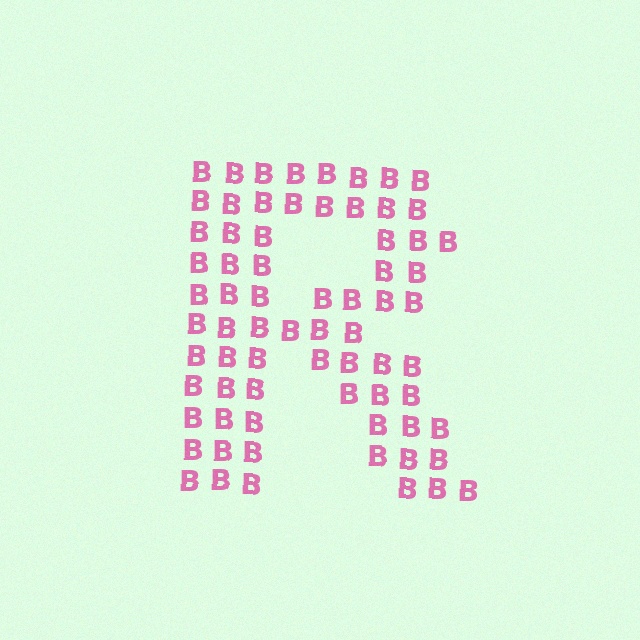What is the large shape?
The large shape is the letter R.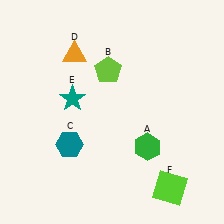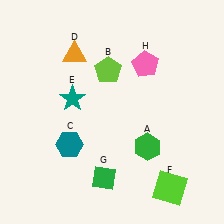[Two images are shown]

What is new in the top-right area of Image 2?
A pink pentagon (H) was added in the top-right area of Image 2.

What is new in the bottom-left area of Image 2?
A green diamond (G) was added in the bottom-left area of Image 2.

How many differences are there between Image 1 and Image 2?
There are 2 differences between the two images.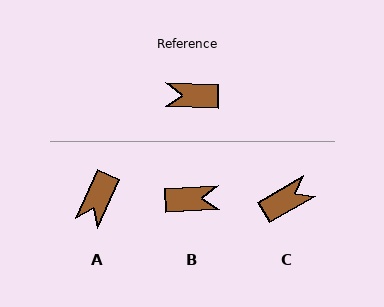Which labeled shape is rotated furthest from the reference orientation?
B, about 176 degrees away.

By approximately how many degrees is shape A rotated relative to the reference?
Approximately 67 degrees counter-clockwise.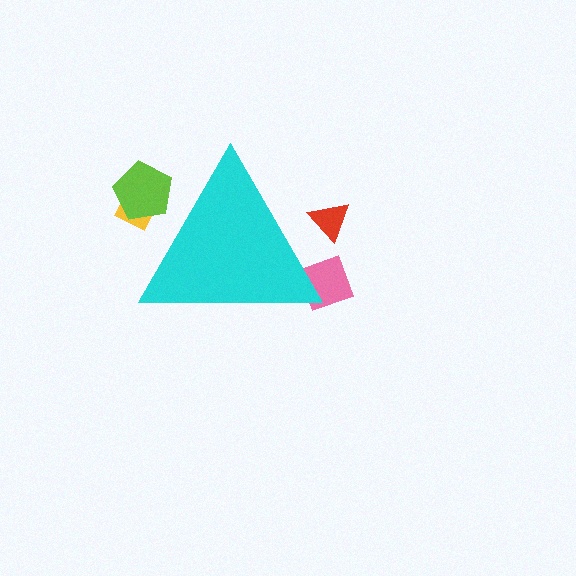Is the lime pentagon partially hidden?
Yes, the lime pentagon is partially hidden behind the cyan triangle.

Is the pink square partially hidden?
Yes, the pink square is partially hidden behind the cyan triangle.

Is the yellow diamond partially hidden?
Yes, the yellow diamond is partially hidden behind the cyan triangle.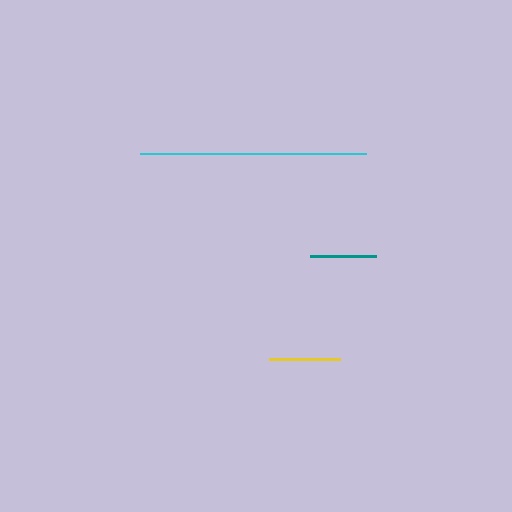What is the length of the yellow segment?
The yellow segment is approximately 72 pixels long.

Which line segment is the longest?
The cyan line is the longest at approximately 227 pixels.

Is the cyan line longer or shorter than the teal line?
The cyan line is longer than the teal line.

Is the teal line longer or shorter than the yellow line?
The yellow line is longer than the teal line.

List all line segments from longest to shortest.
From longest to shortest: cyan, yellow, teal.